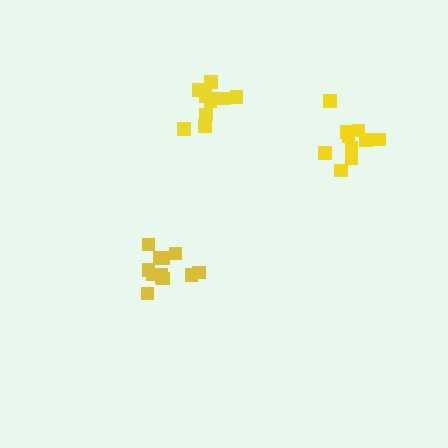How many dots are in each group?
Group 1: 10 dots, Group 2: 12 dots, Group 3: 10 dots (32 total).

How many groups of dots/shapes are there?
There are 3 groups.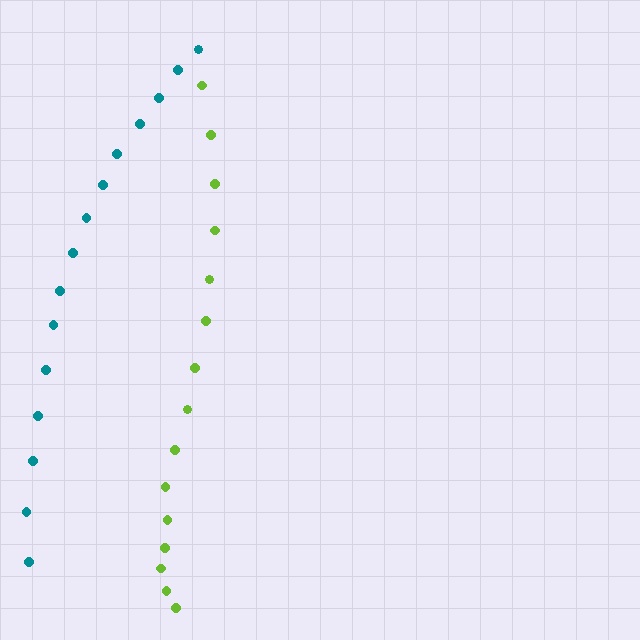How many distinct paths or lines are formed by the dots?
There are 2 distinct paths.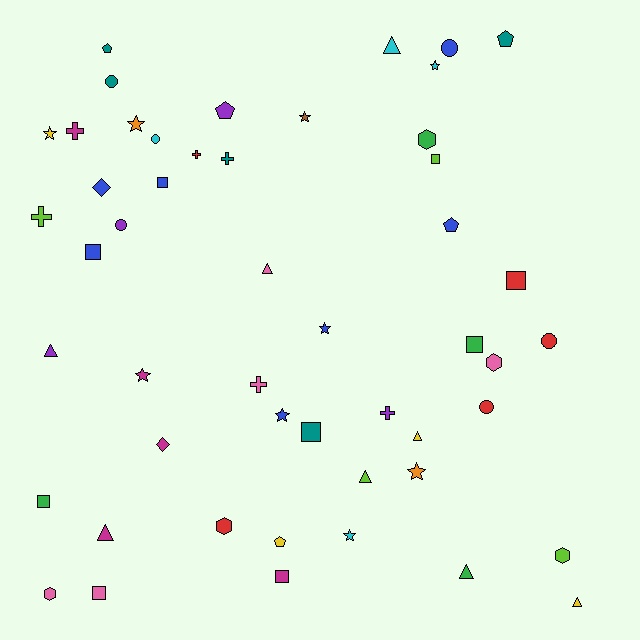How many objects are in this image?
There are 50 objects.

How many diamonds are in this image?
There are 2 diamonds.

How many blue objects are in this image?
There are 7 blue objects.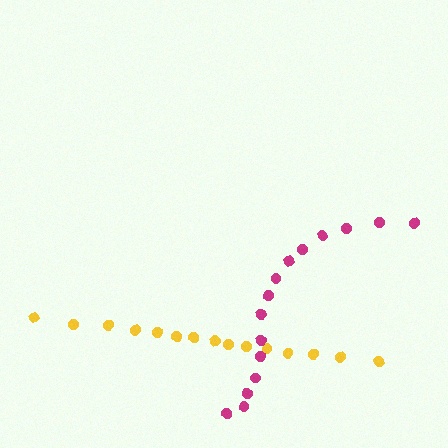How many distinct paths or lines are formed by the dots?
There are 2 distinct paths.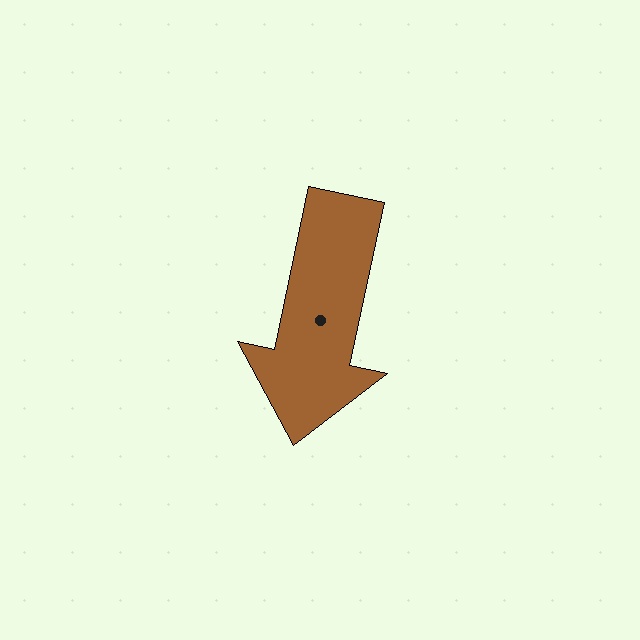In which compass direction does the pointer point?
South.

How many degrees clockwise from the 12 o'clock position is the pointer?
Approximately 192 degrees.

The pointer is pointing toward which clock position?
Roughly 6 o'clock.